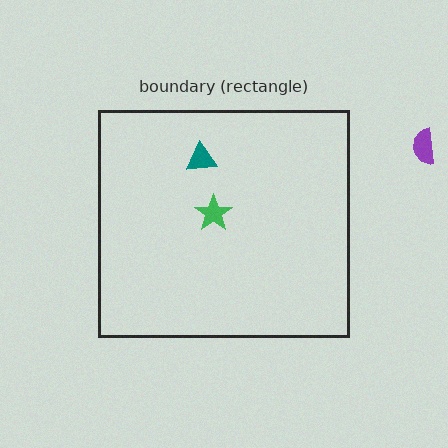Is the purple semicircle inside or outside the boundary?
Outside.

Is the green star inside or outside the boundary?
Inside.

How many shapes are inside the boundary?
2 inside, 1 outside.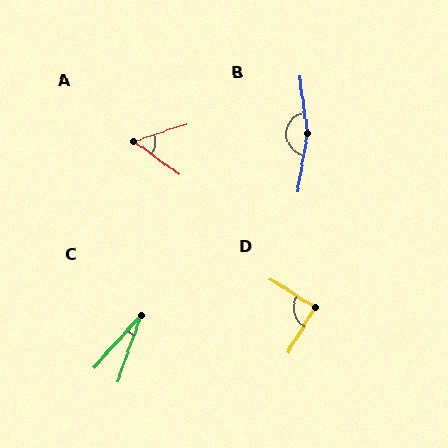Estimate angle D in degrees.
Approximately 91 degrees.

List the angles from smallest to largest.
C (22°), A (54°), D (91°), B (163°).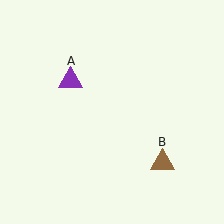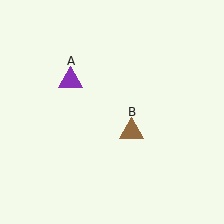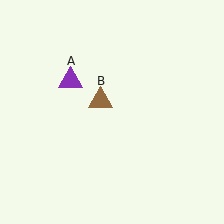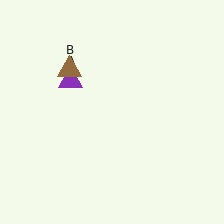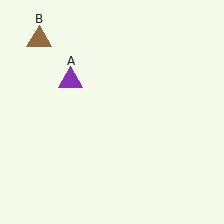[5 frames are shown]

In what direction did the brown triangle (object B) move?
The brown triangle (object B) moved up and to the left.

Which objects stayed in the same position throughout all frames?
Purple triangle (object A) remained stationary.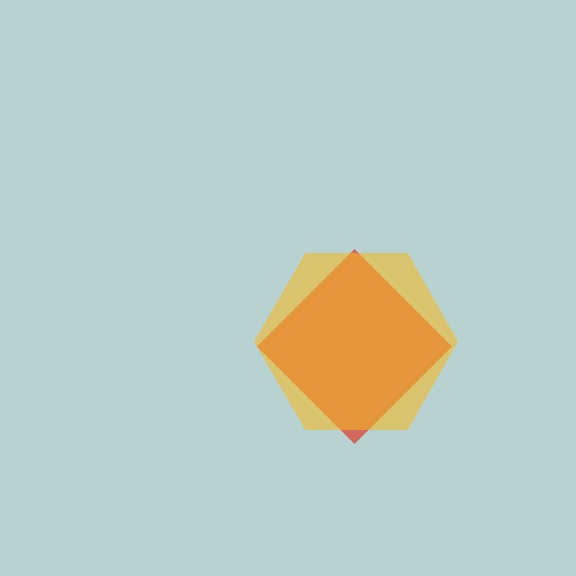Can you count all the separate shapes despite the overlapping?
Yes, there are 2 separate shapes.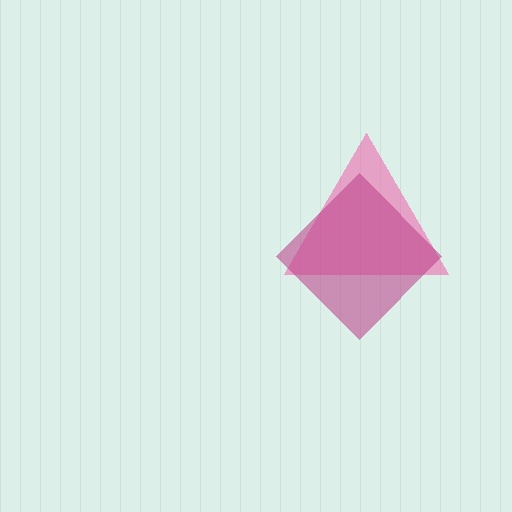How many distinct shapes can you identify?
There are 2 distinct shapes: a pink triangle, a magenta diamond.